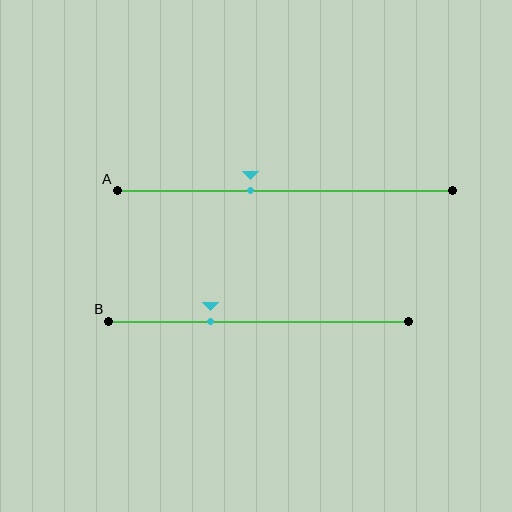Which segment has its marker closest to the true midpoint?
Segment A has its marker closest to the true midpoint.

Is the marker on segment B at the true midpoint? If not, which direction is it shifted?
No, the marker on segment B is shifted to the left by about 16% of the segment length.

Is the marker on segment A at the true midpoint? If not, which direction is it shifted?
No, the marker on segment A is shifted to the left by about 10% of the segment length.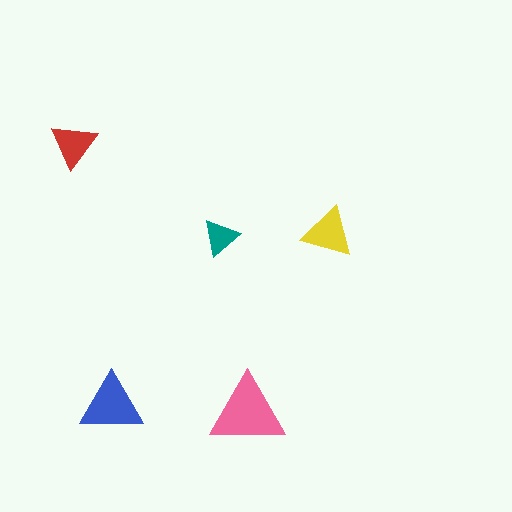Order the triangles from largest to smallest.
the pink one, the blue one, the yellow one, the red one, the teal one.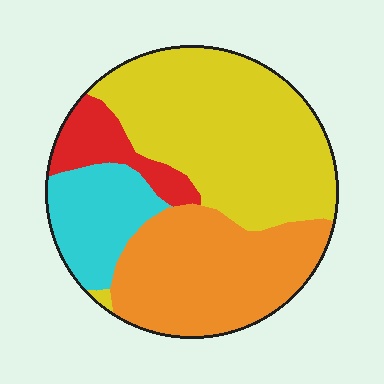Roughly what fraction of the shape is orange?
Orange takes up between a sixth and a third of the shape.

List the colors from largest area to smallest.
From largest to smallest: yellow, orange, cyan, red.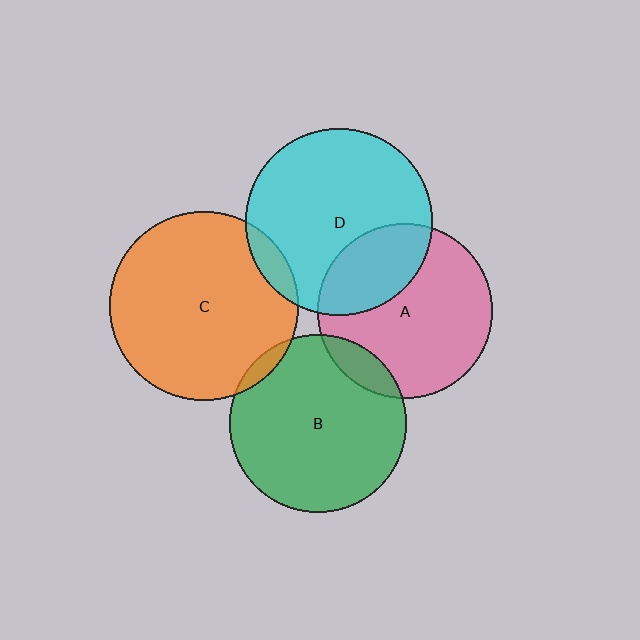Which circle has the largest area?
Circle C (orange).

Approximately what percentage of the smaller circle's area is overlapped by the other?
Approximately 30%.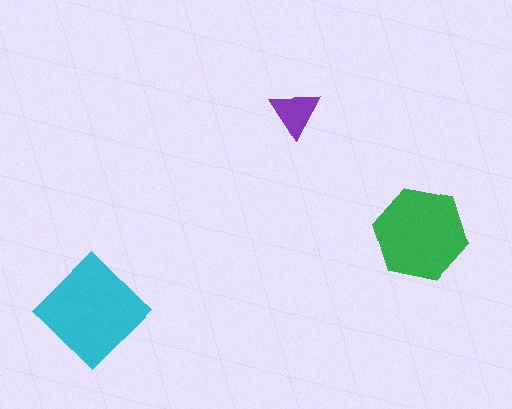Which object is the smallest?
The purple triangle.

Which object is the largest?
The cyan diamond.